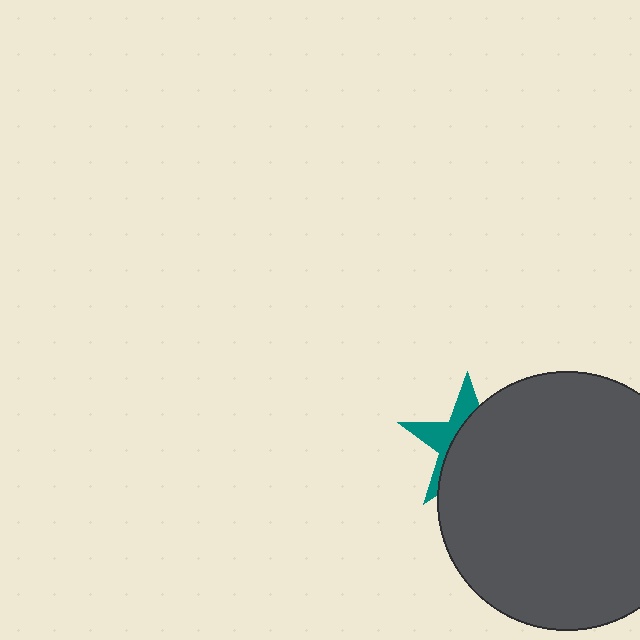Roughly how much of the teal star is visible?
A small part of it is visible (roughly 35%).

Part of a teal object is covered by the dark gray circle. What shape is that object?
It is a star.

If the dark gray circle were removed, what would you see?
You would see the complete teal star.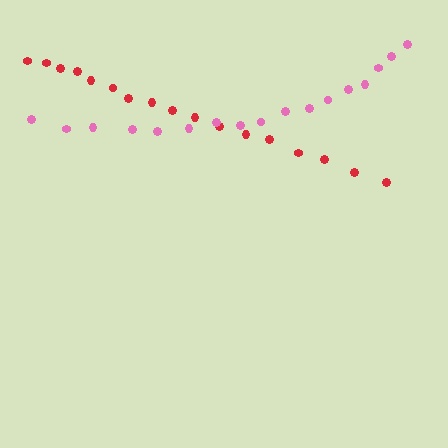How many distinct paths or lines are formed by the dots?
There are 2 distinct paths.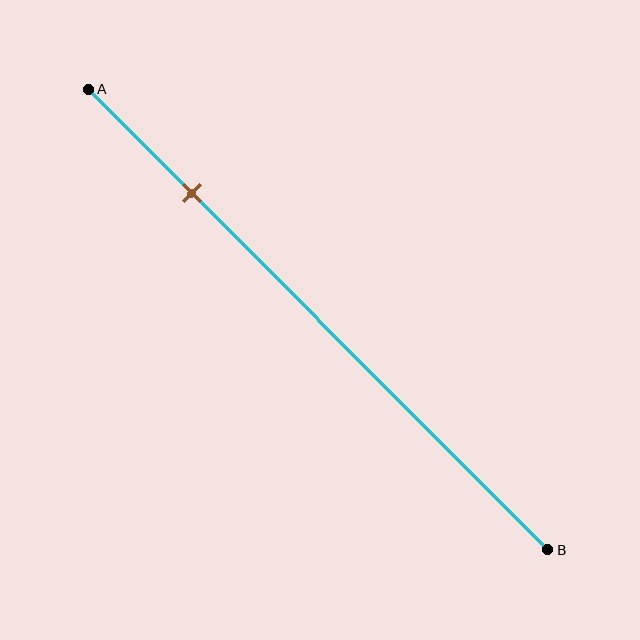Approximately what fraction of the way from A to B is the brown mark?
The brown mark is approximately 25% of the way from A to B.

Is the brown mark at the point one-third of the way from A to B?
No, the mark is at about 25% from A, not at the 33% one-third point.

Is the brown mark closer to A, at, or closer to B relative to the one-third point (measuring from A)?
The brown mark is closer to point A than the one-third point of segment AB.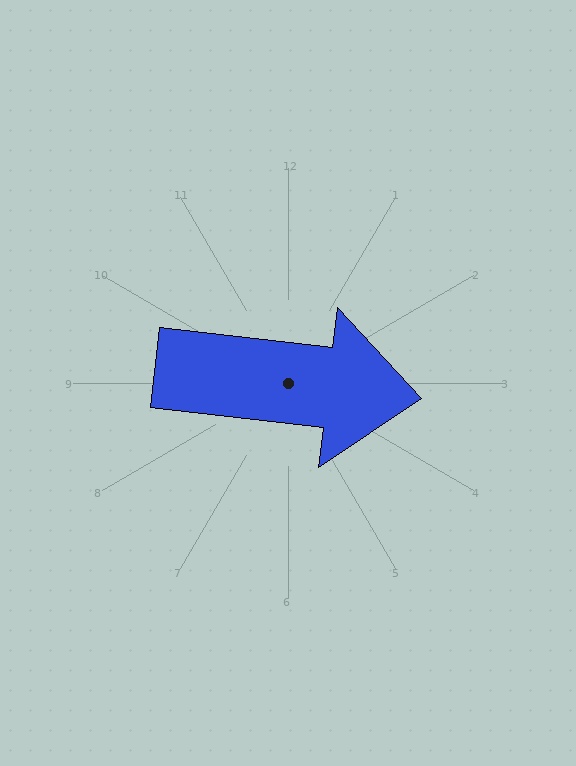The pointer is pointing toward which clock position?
Roughly 3 o'clock.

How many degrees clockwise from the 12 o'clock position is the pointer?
Approximately 97 degrees.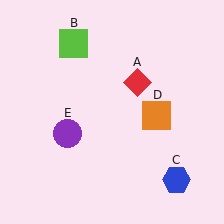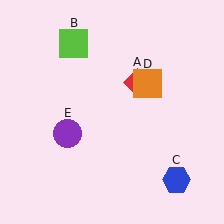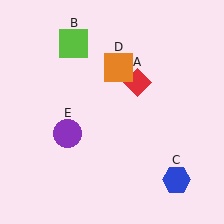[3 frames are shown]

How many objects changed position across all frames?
1 object changed position: orange square (object D).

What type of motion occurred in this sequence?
The orange square (object D) rotated counterclockwise around the center of the scene.